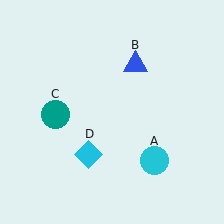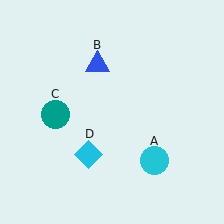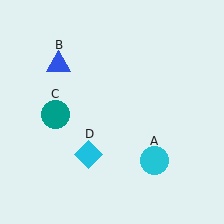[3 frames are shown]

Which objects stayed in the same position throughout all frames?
Cyan circle (object A) and teal circle (object C) and cyan diamond (object D) remained stationary.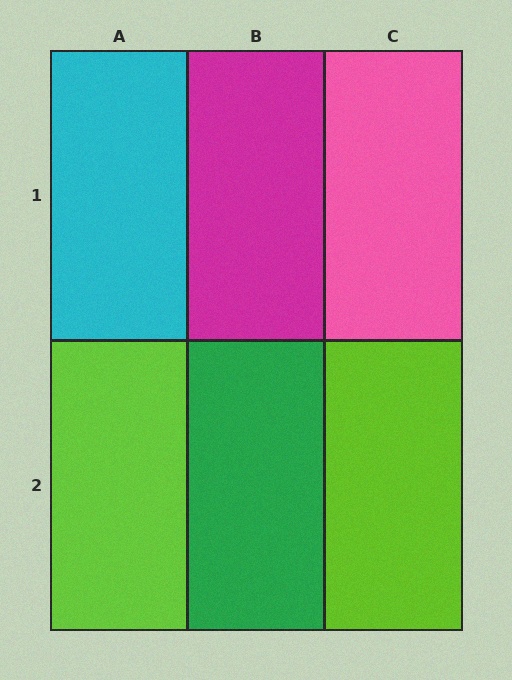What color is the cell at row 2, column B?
Green.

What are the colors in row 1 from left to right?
Cyan, magenta, pink.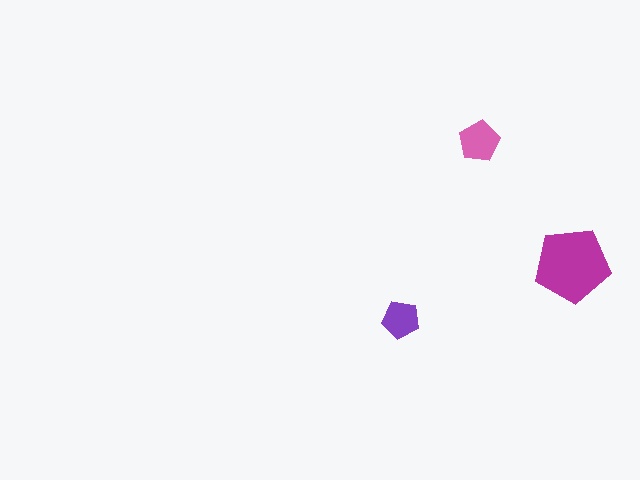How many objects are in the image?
There are 3 objects in the image.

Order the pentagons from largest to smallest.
the magenta one, the pink one, the purple one.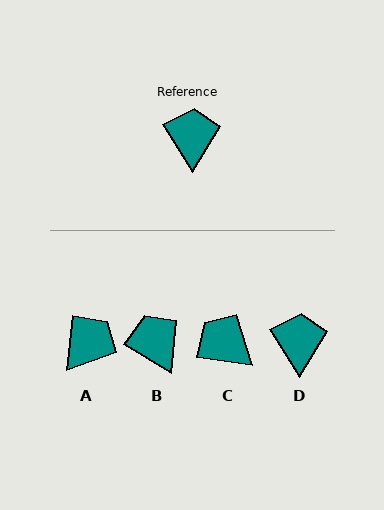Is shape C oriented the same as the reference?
No, it is off by about 49 degrees.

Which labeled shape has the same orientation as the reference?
D.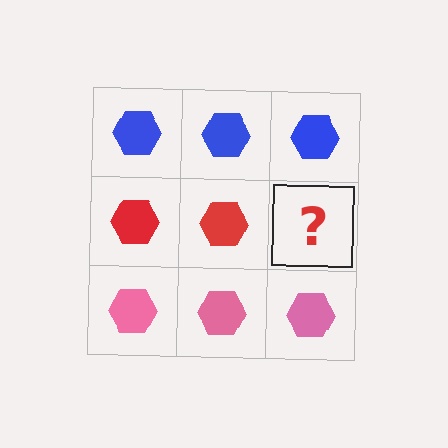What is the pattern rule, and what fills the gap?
The rule is that each row has a consistent color. The gap should be filled with a red hexagon.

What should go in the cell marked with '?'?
The missing cell should contain a red hexagon.